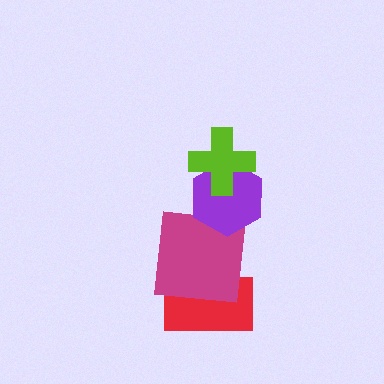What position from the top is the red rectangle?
The red rectangle is 4th from the top.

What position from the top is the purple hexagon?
The purple hexagon is 2nd from the top.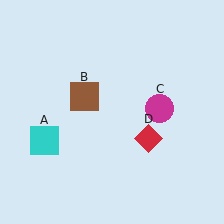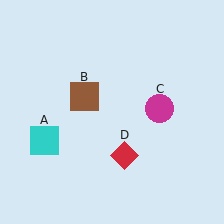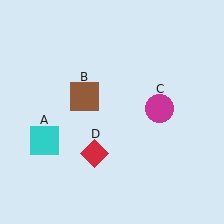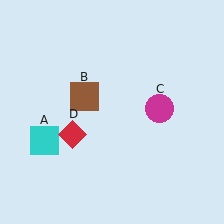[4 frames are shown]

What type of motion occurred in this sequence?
The red diamond (object D) rotated clockwise around the center of the scene.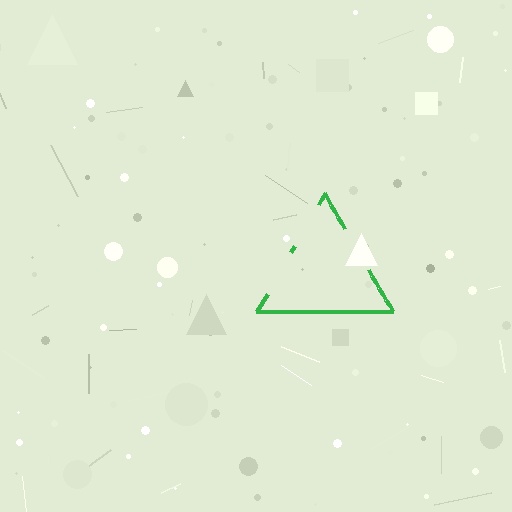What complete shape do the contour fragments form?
The contour fragments form a triangle.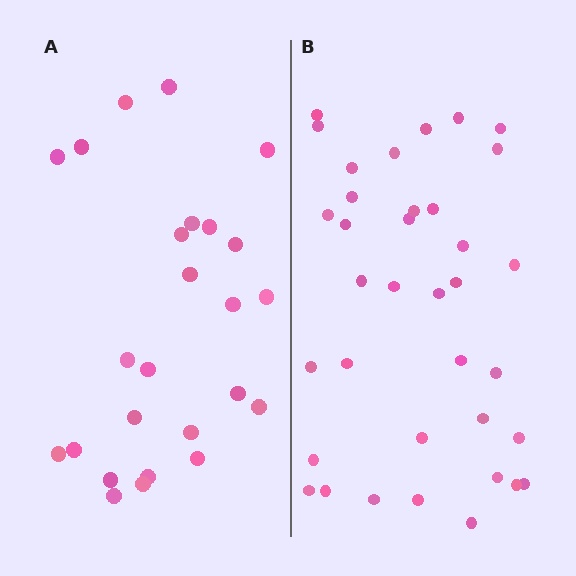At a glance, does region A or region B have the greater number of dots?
Region B (the right region) has more dots.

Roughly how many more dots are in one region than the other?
Region B has roughly 12 or so more dots than region A.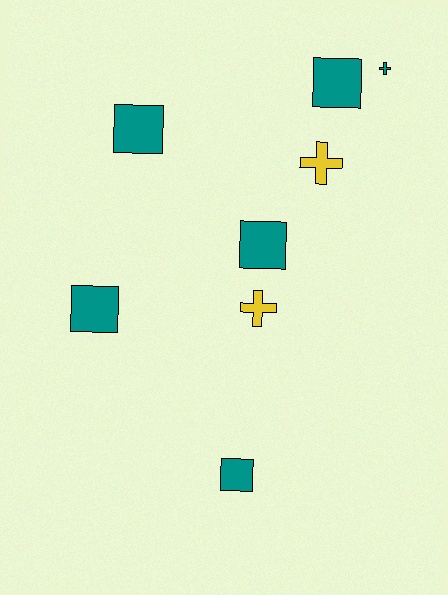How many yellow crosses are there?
There are 2 yellow crosses.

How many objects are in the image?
There are 8 objects.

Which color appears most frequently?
Teal, with 6 objects.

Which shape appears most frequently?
Square, with 5 objects.